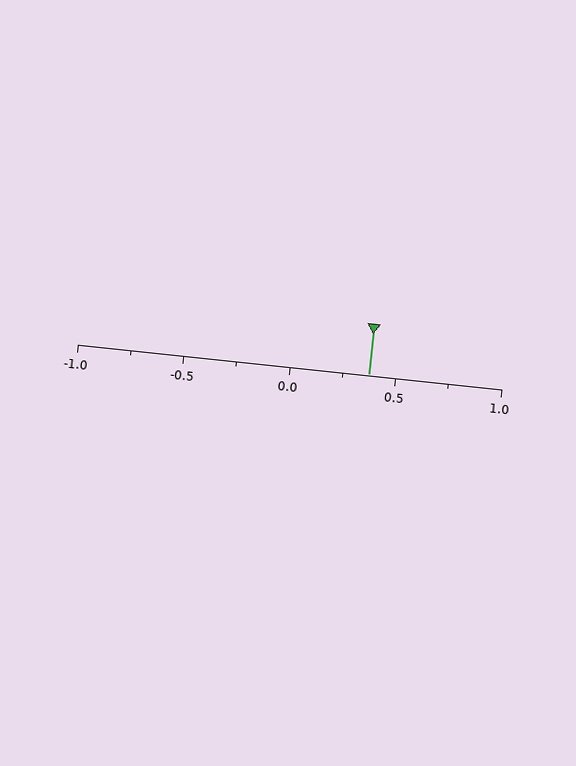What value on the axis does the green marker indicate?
The marker indicates approximately 0.38.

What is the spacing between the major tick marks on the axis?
The major ticks are spaced 0.5 apart.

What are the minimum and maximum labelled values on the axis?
The axis runs from -1.0 to 1.0.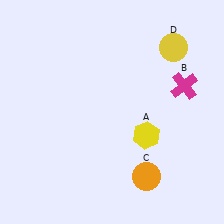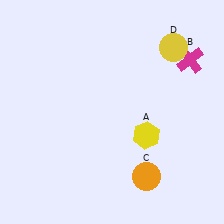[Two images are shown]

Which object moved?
The magenta cross (B) moved up.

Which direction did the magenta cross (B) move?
The magenta cross (B) moved up.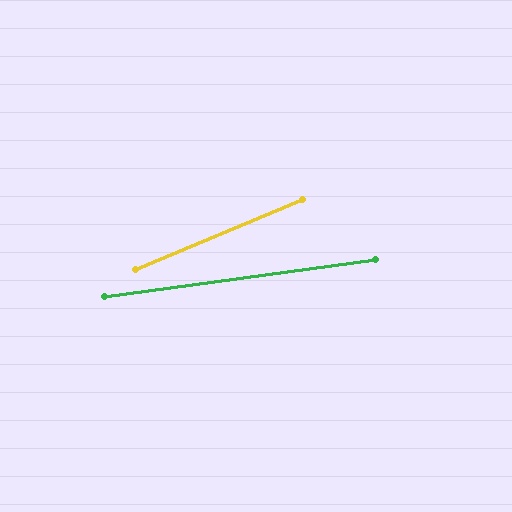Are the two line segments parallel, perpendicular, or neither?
Neither parallel nor perpendicular — they differ by about 15°.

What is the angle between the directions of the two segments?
Approximately 15 degrees.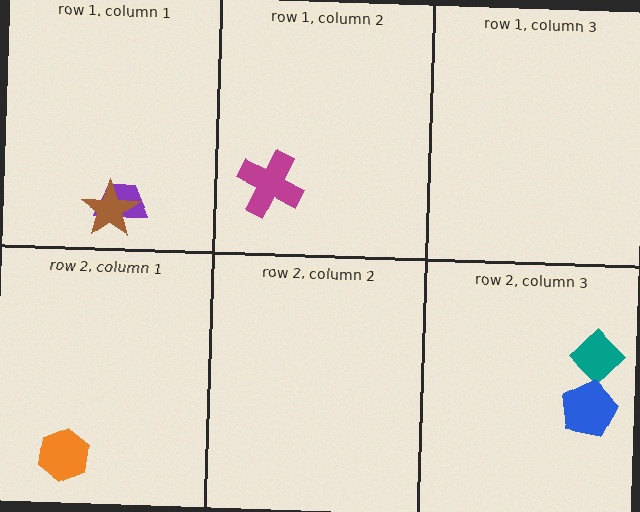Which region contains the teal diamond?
The row 2, column 3 region.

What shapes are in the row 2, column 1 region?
The orange hexagon.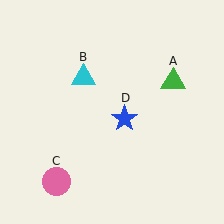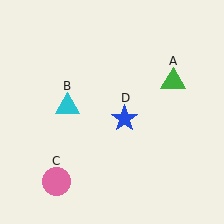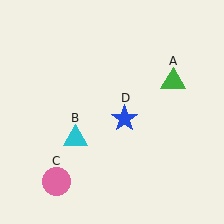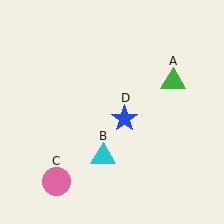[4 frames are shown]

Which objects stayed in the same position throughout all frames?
Green triangle (object A) and pink circle (object C) and blue star (object D) remained stationary.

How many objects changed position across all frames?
1 object changed position: cyan triangle (object B).